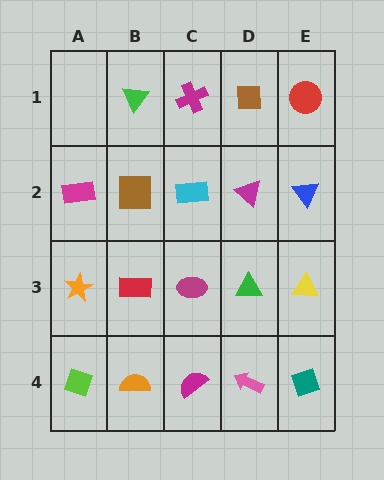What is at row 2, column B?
A brown square.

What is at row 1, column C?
A magenta cross.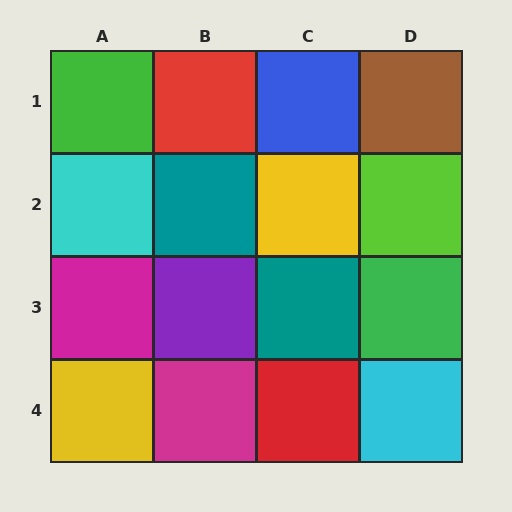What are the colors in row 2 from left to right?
Cyan, teal, yellow, lime.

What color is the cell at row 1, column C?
Blue.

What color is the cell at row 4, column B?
Magenta.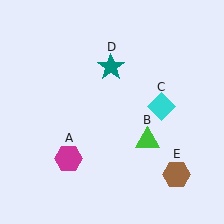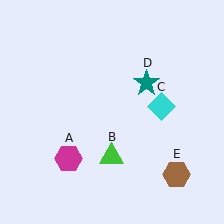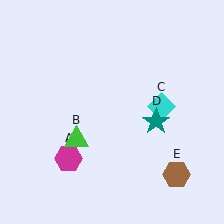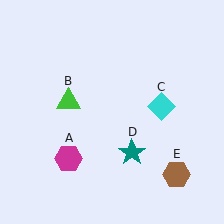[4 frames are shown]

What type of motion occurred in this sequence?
The green triangle (object B), teal star (object D) rotated clockwise around the center of the scene.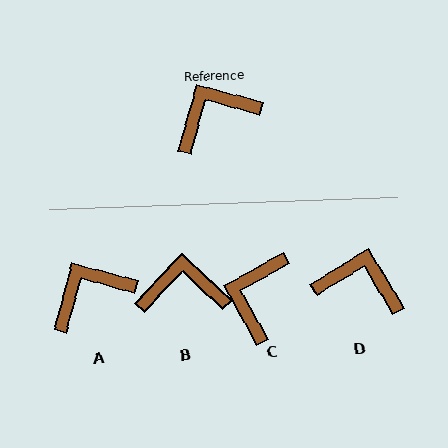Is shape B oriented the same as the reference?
No, it is off by about 28 degrees.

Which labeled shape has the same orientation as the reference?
A.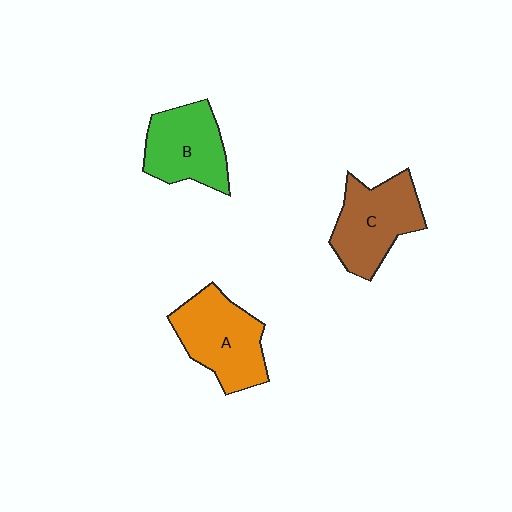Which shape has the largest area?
Shape A (orange).